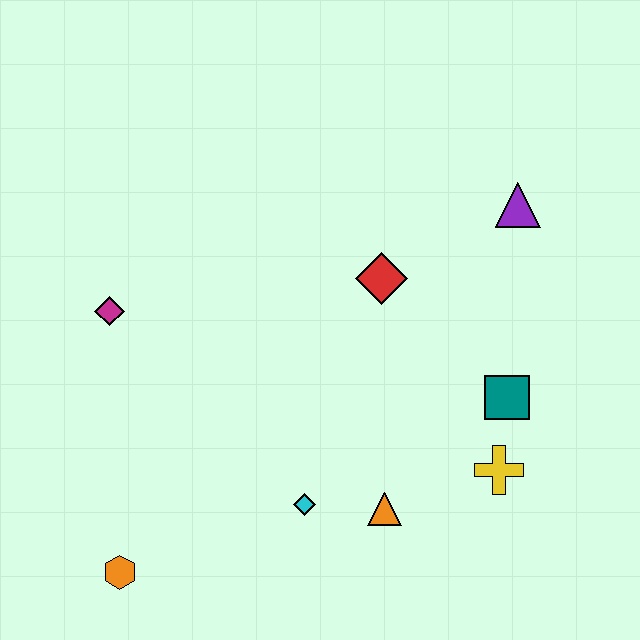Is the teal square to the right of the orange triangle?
Yes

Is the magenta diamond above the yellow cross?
Yes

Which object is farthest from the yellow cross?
The magenta diamond is farthest from the yellow cross.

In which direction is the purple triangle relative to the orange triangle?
The purple triangle is above the orange triangle.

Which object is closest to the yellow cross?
The teal square is closest to the yellow cross.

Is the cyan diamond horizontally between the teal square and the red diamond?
No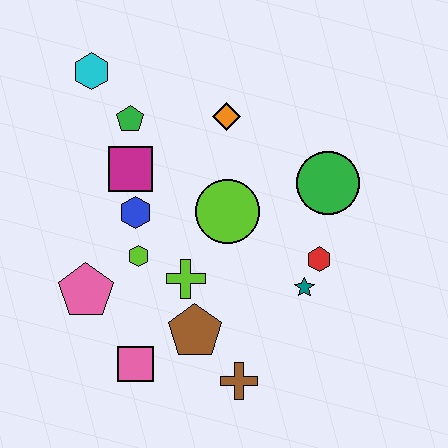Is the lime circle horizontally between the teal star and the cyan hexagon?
Yes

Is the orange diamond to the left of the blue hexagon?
No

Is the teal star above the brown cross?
Yes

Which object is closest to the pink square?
The brown pentagon is closest to the pink square.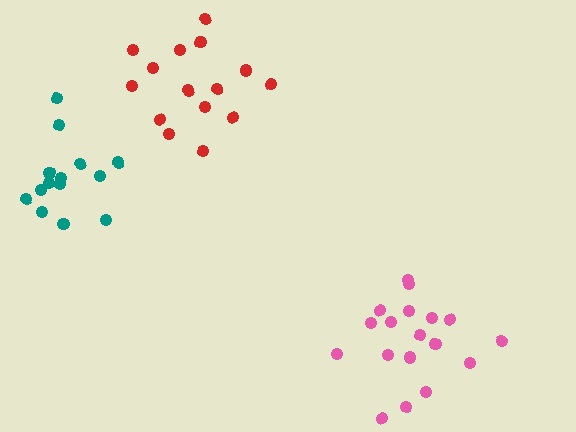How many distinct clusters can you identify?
There are 3 distinct clusters.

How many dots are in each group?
Group 1: 18 dots, Group 2: 15 dots, Group 3: 14 dots (47 total).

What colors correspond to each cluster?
The clusters are colored: pink, red, teal.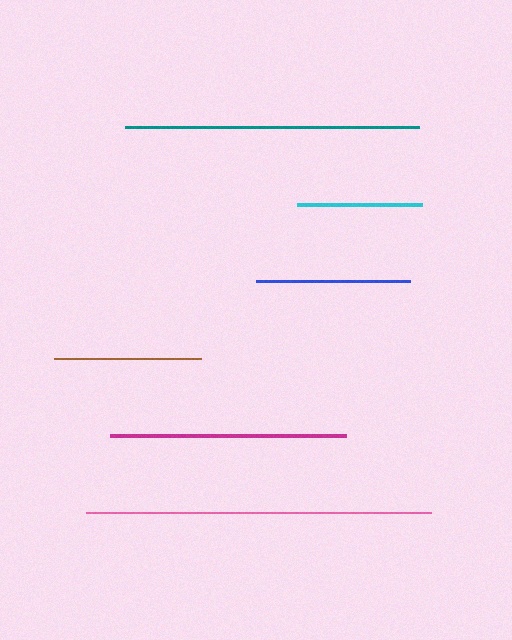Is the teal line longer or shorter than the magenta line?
The teal line is longer than the magenta line.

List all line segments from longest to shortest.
From longest to shortest: pink, teal, magenta, blue, brown, cyan.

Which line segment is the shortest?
The cyan line is the shortest at approximately 125 pixels.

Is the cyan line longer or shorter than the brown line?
The brown line is longer than the cyan line.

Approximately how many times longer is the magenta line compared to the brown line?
The magenta line is approximately 1.6 times the length of the brown line.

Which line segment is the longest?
The pink line is the longest at approximately 345 pixels.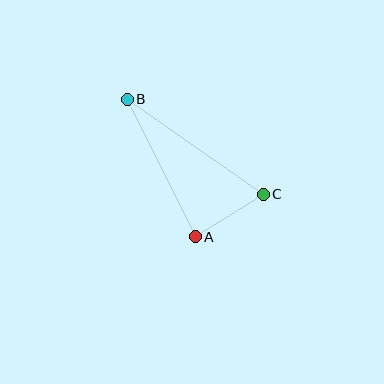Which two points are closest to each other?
Points A and C are closest to each other.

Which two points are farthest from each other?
Points B and C are farthest from each other.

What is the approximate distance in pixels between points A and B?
The distance between A and B is approximately 153 pixels.